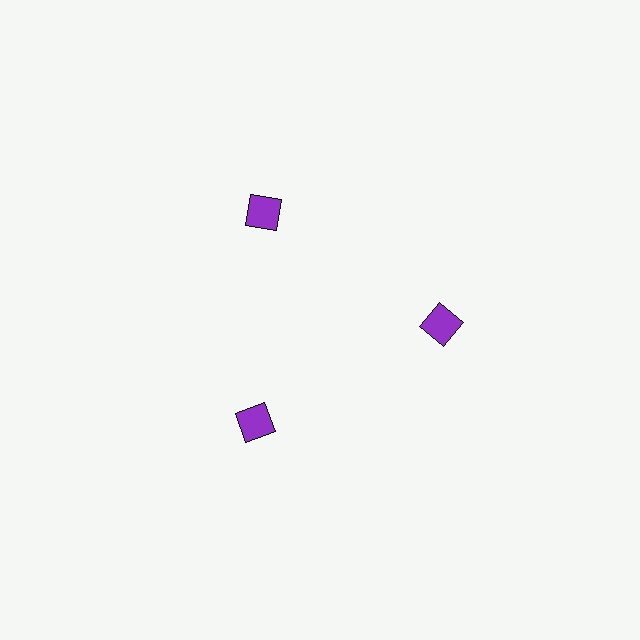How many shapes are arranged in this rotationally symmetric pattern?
There are 3 shapes, arranged in 3 groups of 1.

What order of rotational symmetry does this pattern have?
This pattern has 3-fold rotational symmetry.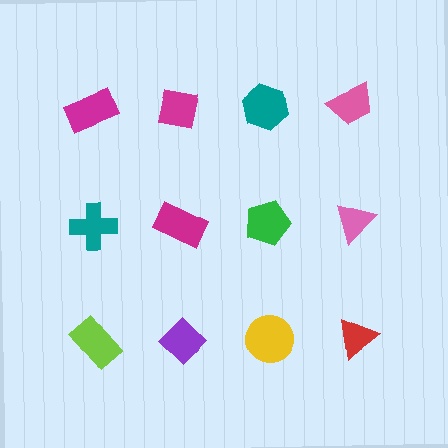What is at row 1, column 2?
A magenta square.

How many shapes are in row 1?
4 shapes.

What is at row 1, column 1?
A magenta rectangle.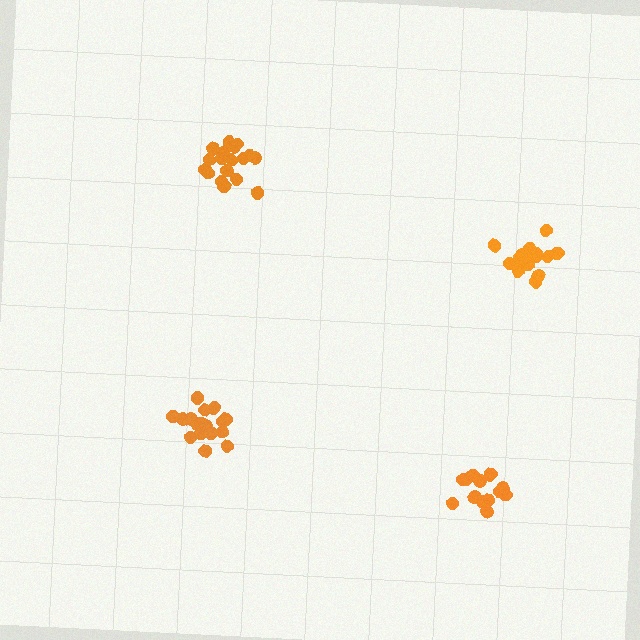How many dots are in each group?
Group 1: 14 dots, Group 2: 18 dots, Group 3: 16 dots, Group 4: 18 dots (66 total).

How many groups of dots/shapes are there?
There are 4 groups.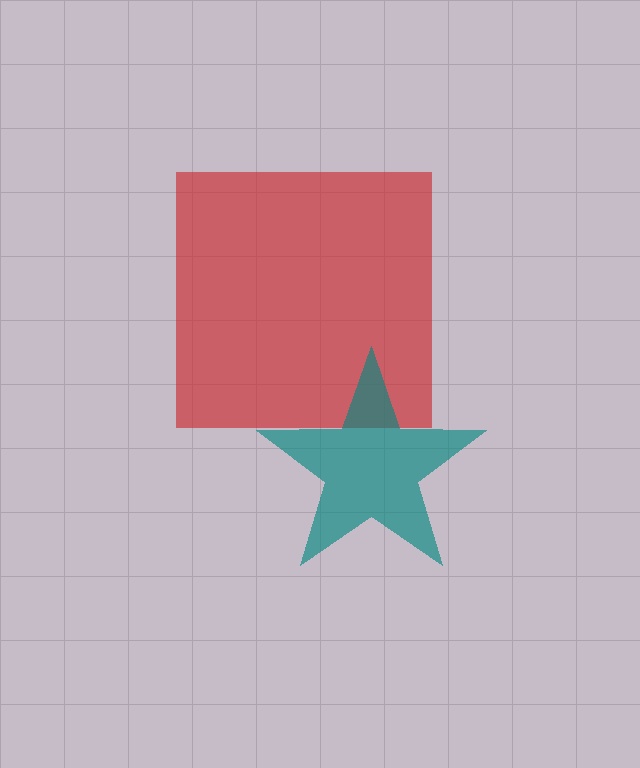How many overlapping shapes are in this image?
There are 2 overlapping shapes in the image.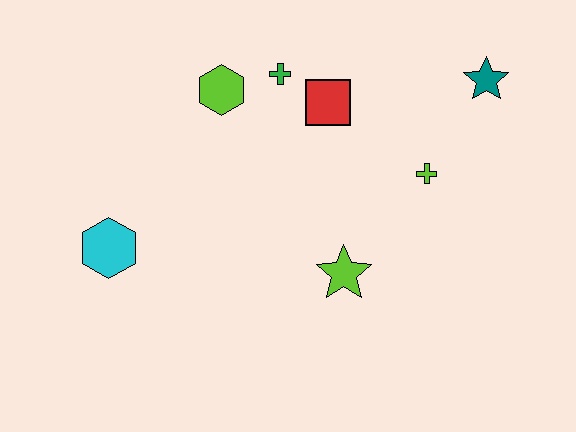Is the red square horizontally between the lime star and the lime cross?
No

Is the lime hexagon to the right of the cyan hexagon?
Yes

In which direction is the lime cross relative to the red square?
The lime cross is to the right of the red square.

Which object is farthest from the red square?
The cyan hexagon is farthest from the red square.